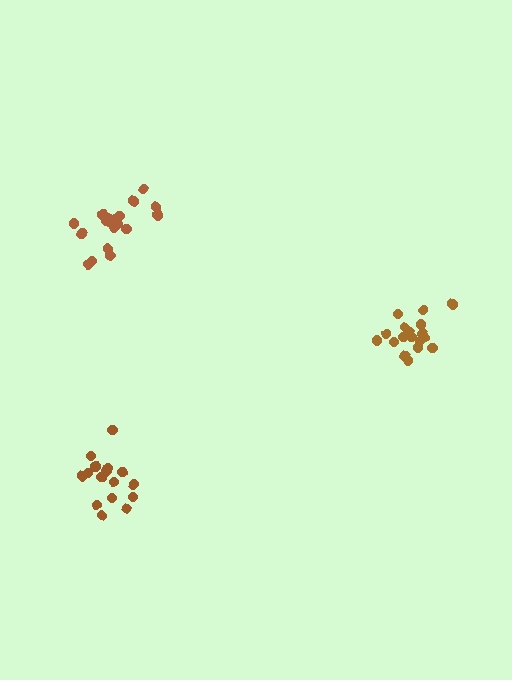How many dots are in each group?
Group 1: 20 dots, Group 2: 18 dots, Group 3: 17 dots (55 total).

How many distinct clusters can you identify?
There are 3 distinct clusters.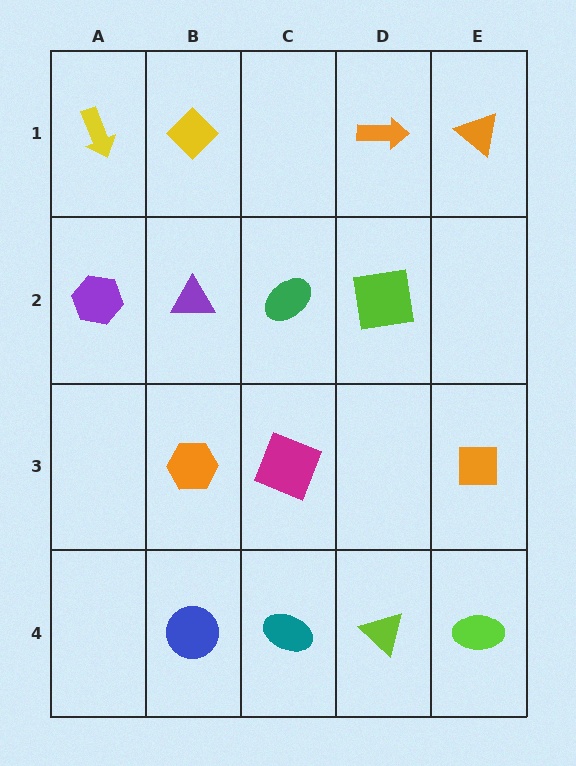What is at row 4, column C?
A teal ellipse.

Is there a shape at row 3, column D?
No, that cell is empty.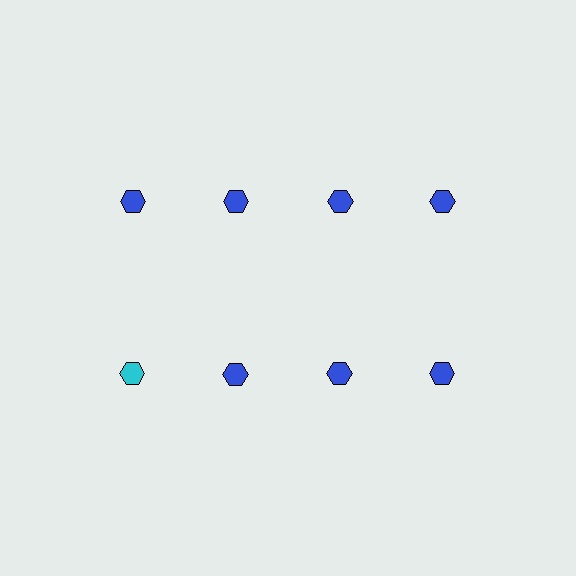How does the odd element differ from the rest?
It has a different color: cyan instead of blue.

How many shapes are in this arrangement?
There are 8 shapes arranged in a grid pattern.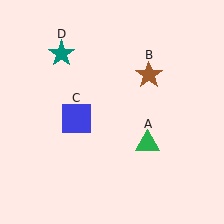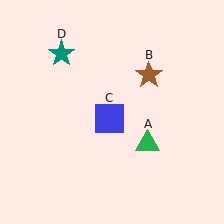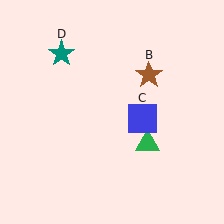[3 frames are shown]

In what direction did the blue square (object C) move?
The blue square (object C) moved right.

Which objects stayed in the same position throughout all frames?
Green triangle (object A) and brown star (object B) and teal star (object D) remained stationary.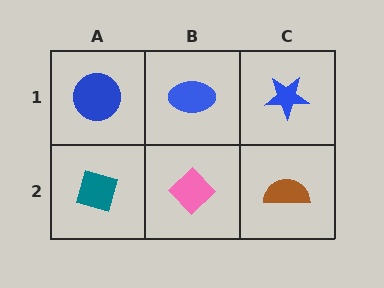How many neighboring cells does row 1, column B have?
3.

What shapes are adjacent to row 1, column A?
A teal diamond (row 2, column A), a blue ellipse (row 1, column B).